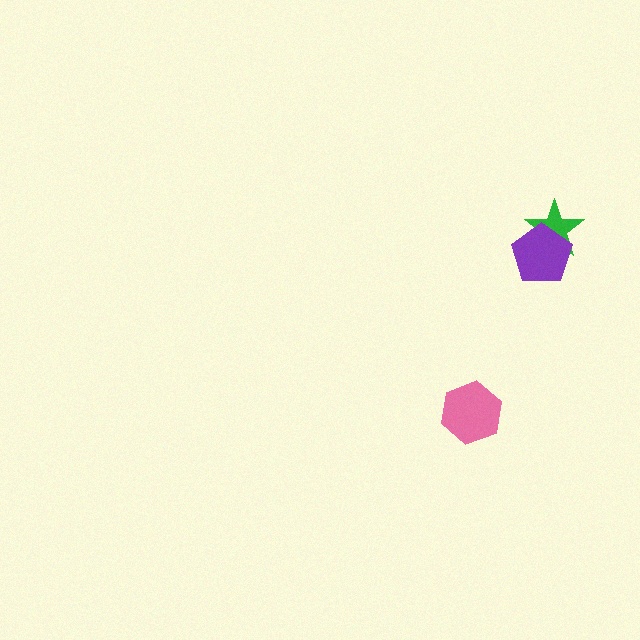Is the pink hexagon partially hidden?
No, no other shape covers it.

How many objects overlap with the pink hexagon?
0 objects overlap with the pink hexagon.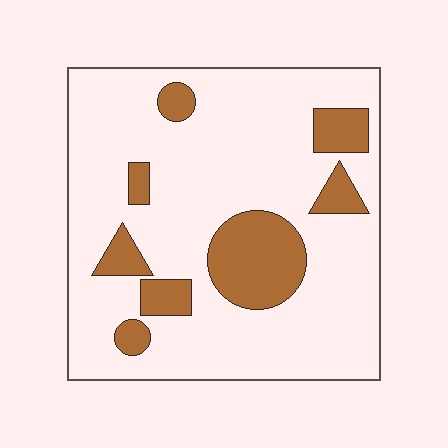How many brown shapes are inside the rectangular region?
8.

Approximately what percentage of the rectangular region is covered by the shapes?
Approximately 20%.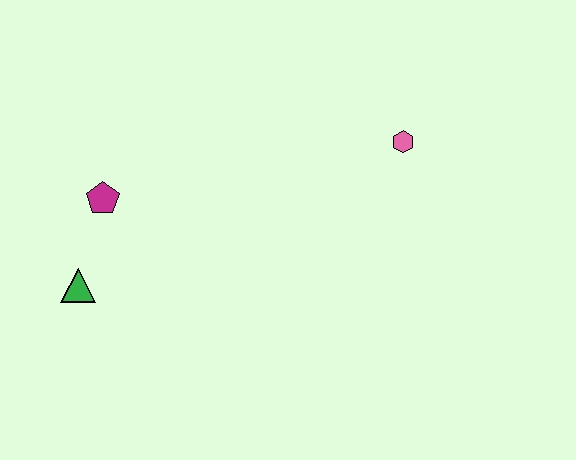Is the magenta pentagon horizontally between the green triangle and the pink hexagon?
Yes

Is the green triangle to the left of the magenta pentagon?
Yes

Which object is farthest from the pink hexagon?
The green triangle is farthest from the pink hexagon.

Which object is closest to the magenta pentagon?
The green triangle is closest to the magenta pentagon.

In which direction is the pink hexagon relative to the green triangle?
The pink hexagon is to the right of the green triangle.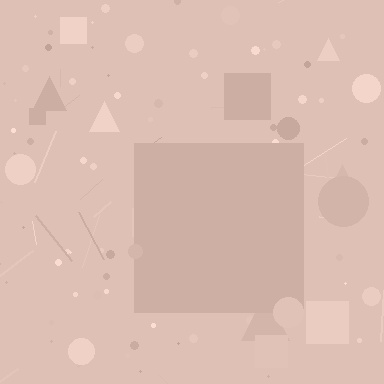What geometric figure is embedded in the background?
A square is embedded in the background.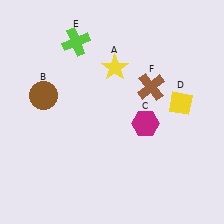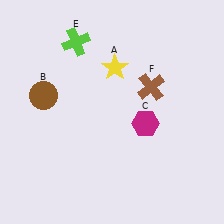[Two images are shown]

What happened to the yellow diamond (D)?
The yellow diamond (D) was removed in Image 2. It was in the top-right area of Image 1.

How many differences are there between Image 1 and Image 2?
There is 1 difference between the two images.